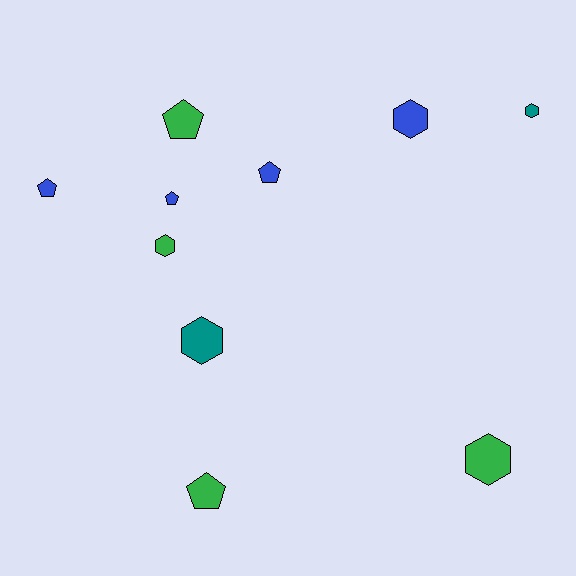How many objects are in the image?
There are 10 objects.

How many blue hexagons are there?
There is 1 blue hexagon.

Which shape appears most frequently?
Hexagon, with 5 objects.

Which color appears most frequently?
Blue, with 4 objects.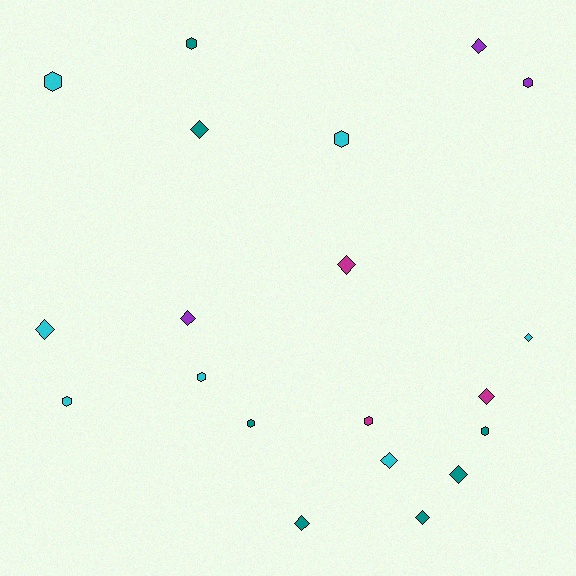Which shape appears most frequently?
Diamond, with 11 objects.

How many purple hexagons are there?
There is 1 purple hexagon.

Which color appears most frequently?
Teal, with 7 objects.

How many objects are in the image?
There are 20 objects.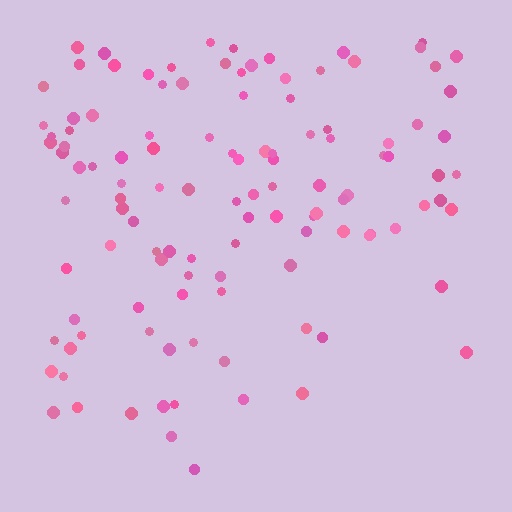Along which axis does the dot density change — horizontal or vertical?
Vertical.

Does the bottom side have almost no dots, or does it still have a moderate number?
Still a moderate number, just noticeably fewer than the top.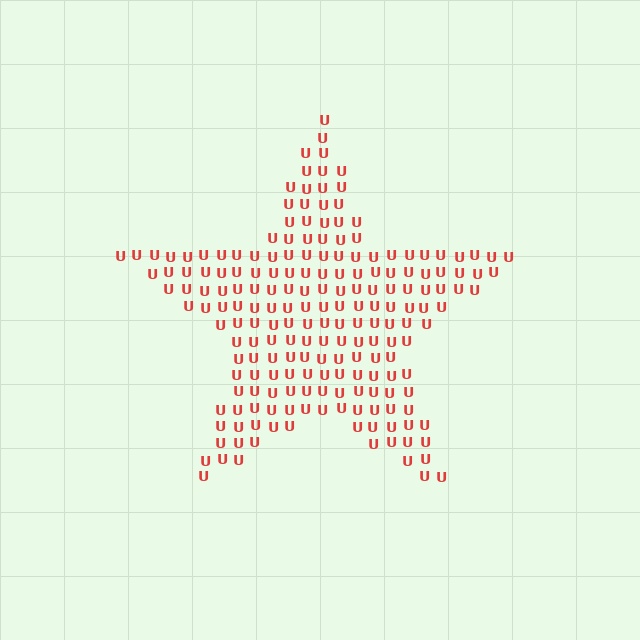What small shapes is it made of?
It is made of small letter U's.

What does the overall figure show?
The overall figure shows a star.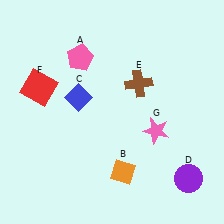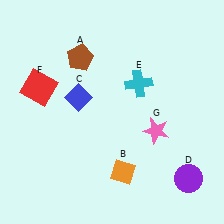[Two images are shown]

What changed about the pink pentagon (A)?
In Image 1, A is pink. In Image 2, it changed to brown.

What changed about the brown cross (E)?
In Image 1, E is brown. In Image 2, it changed to cyan.